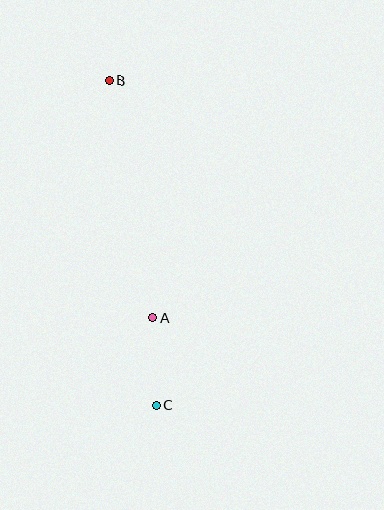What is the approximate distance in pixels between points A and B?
The distance between A and B is approximately 241 pixels.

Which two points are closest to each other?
Points A and C are closest to each other.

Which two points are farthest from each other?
Points B and C are farthest from each other.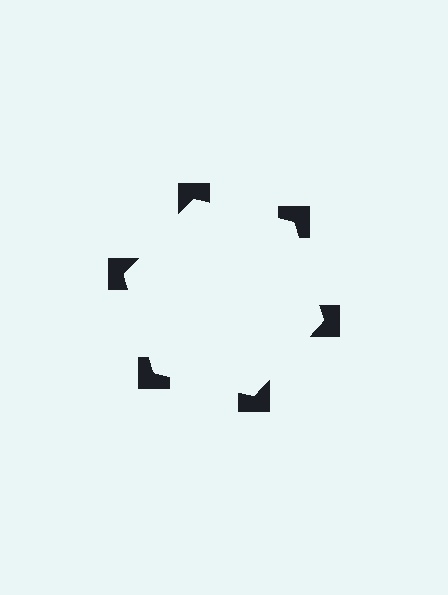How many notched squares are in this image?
There are 6 — one at each vertex of the illusory hexagon.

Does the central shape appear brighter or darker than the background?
It typically appears slightly brighter than the background, even though no actual brightness change is drawn.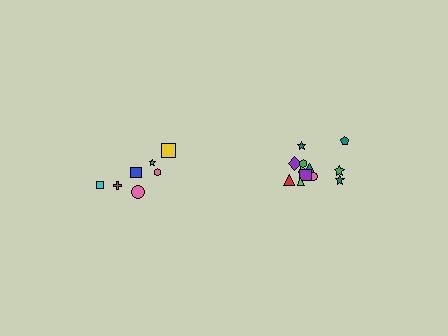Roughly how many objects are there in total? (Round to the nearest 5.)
Roughly 20 objects in total.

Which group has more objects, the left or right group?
The right group.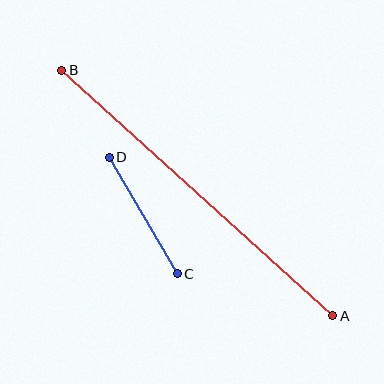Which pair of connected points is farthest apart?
Points A and B are farthest apart.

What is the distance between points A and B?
The distance is approximately 365 pixels.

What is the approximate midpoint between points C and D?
The midpoint is at approximately (143, 215) pixels.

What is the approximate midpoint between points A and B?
The midpoint is at approximately (197, 193) pixels.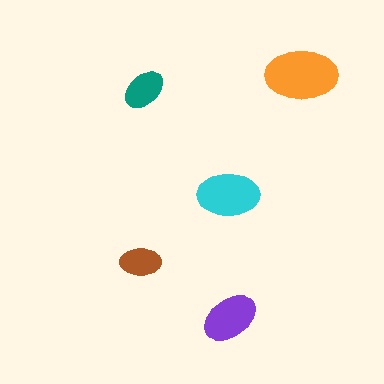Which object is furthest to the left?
The brown ellipse is leftmost.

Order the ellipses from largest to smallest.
the orange one, the cyan one, the purple one, the teal one, the brown one.